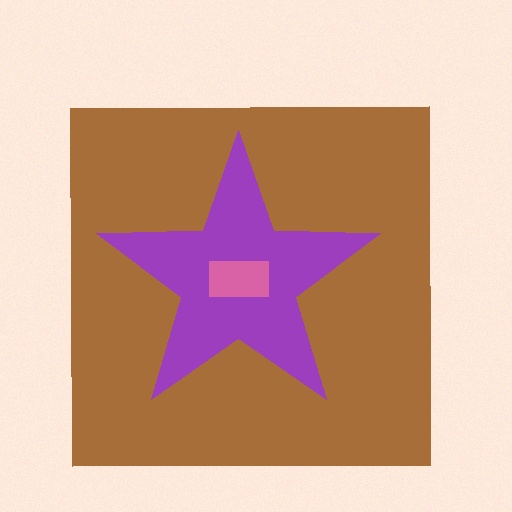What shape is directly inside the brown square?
The purple star.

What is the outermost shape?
The brown square.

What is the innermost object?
The pink rectangle.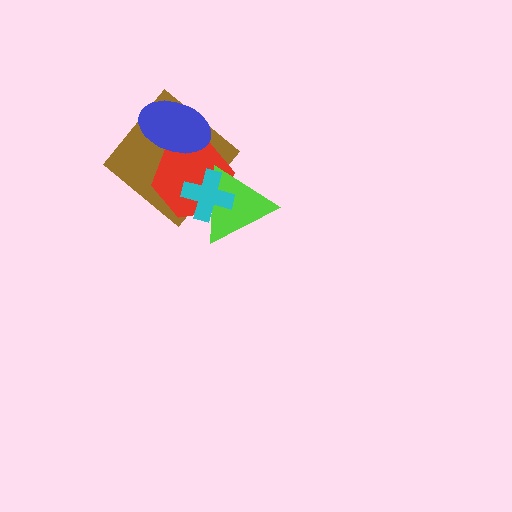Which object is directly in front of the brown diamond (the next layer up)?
The red hexagon is directly in front of the brown diamond.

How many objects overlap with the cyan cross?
3 objects overlap with the cyan cross.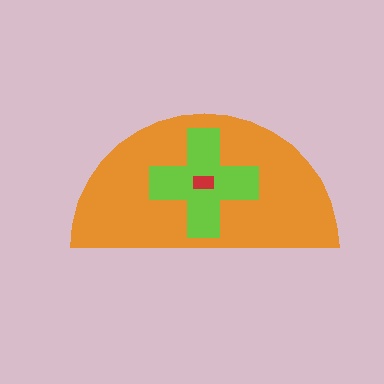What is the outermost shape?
The orange semicircle.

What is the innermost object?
The red rectangle.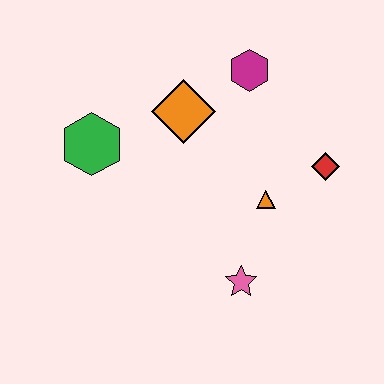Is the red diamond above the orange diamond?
No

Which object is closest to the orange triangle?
The red diamond is closest to the orange triangle.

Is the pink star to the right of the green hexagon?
Yes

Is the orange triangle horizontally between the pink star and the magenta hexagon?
No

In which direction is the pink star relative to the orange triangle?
The pink star is below the orange triangle.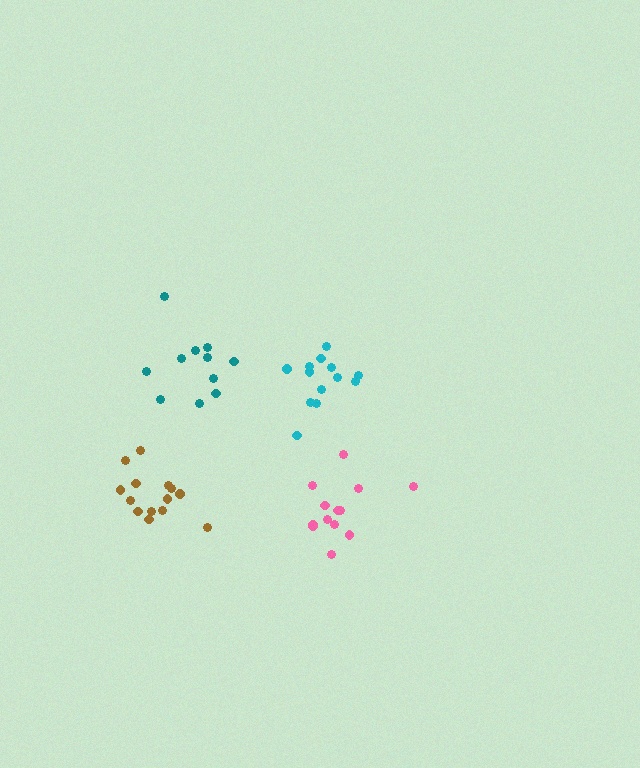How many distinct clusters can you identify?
There are 4 distinct clusters.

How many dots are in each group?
Group 1: 13 dots, Group 2: 13 dots, Group 3: 11 dots, Group 4: 14 dots (51 total).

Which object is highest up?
The teal cluster is topmost.